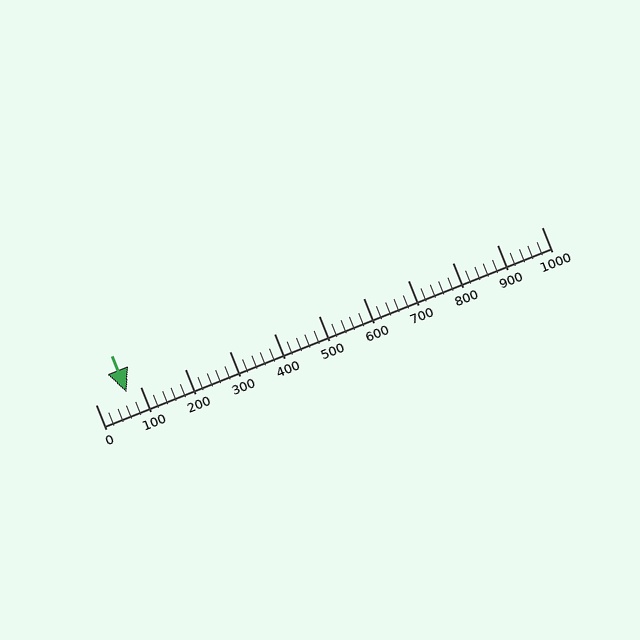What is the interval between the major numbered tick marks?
The major tick marks are spaced 100 units apart.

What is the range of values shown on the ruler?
The ruler shows values from 0 to 1000.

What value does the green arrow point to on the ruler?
The green arrow points to approximately 70.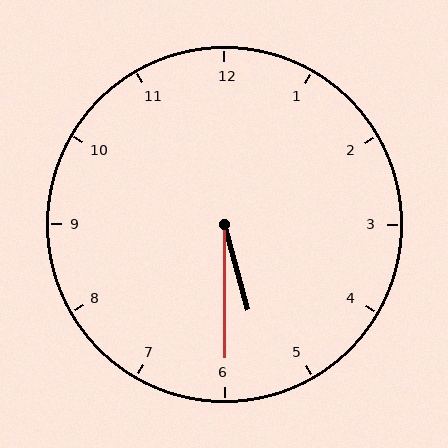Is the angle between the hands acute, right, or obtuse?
It is acute.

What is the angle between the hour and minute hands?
Approximately 15 degrees.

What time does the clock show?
5:30.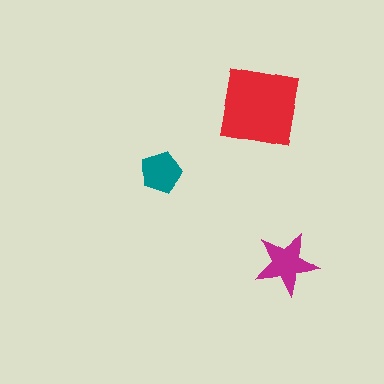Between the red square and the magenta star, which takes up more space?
The red square.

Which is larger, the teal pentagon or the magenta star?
The magenta star.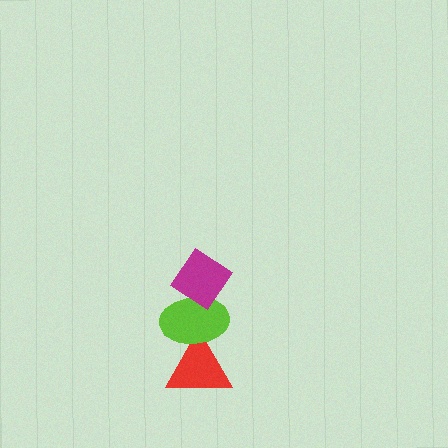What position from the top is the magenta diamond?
The magenta diamond is 1st from the top.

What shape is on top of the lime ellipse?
The magenta diamond is on top of the lime ellipse.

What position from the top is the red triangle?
The red triangle is 3rd from the top.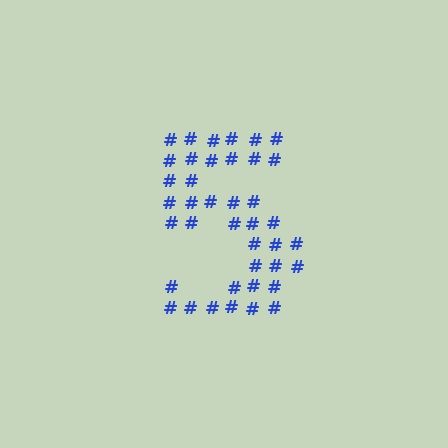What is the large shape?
The large shape is the digit 5.